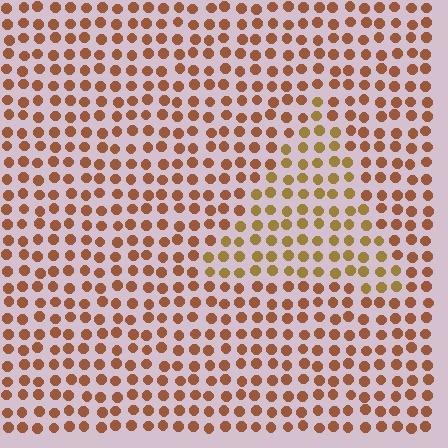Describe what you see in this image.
The image is filled with small brown elements in a uniform arrangement. A triangle-shaped region is visible where the elements are tinted to a slightly different hue, forming a subtle color boundary.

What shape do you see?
I see a triangle.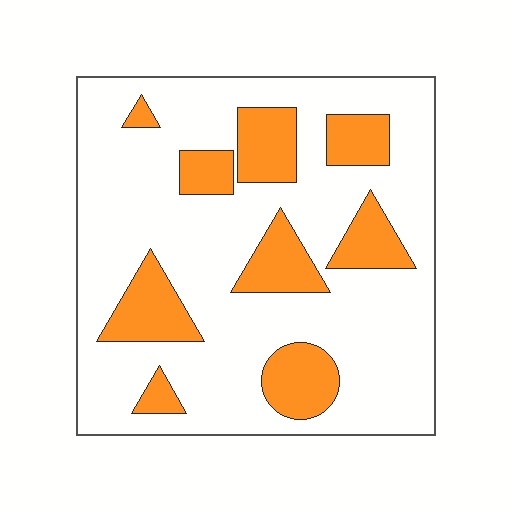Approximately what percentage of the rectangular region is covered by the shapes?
Approximately 25%.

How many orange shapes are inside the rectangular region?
9.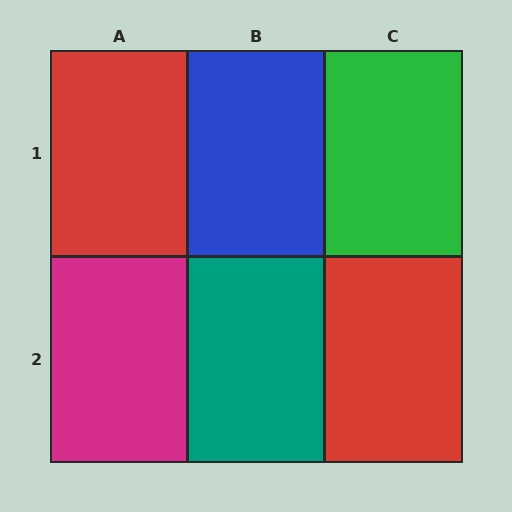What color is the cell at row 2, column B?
Teal.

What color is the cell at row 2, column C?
Red.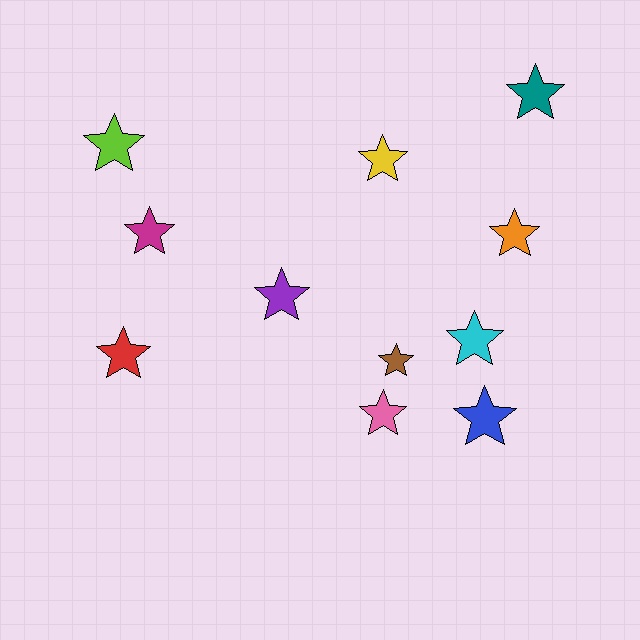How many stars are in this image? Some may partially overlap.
There are 11 stars.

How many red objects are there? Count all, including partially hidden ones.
There is 1 red object.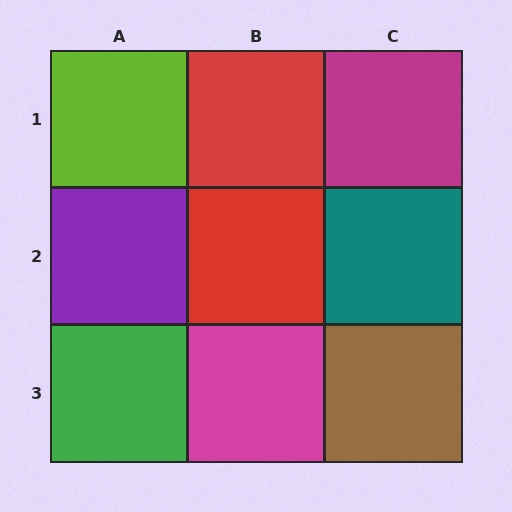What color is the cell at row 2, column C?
Teal.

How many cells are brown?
1 cell is brown.